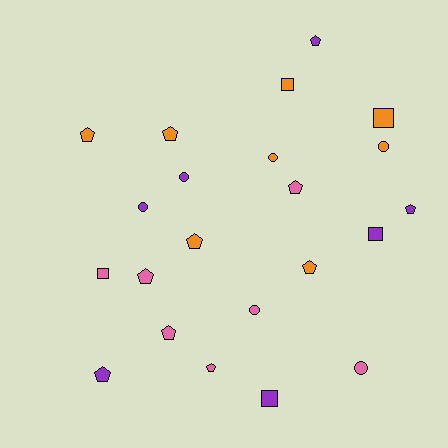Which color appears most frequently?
Orange, with 8 objects.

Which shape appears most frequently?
Pentagon, with 11 objects.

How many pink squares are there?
There is 1 pink square.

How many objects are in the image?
There are 22 objects.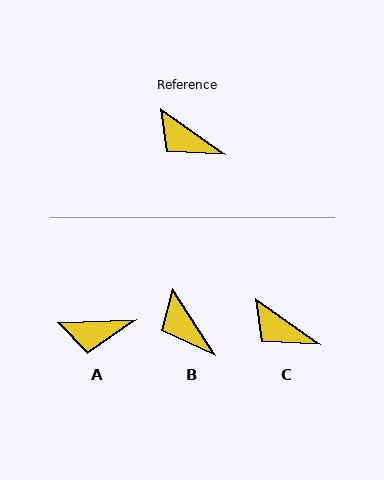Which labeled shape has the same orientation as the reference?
C.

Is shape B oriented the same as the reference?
No, it is off by about 22 degrees.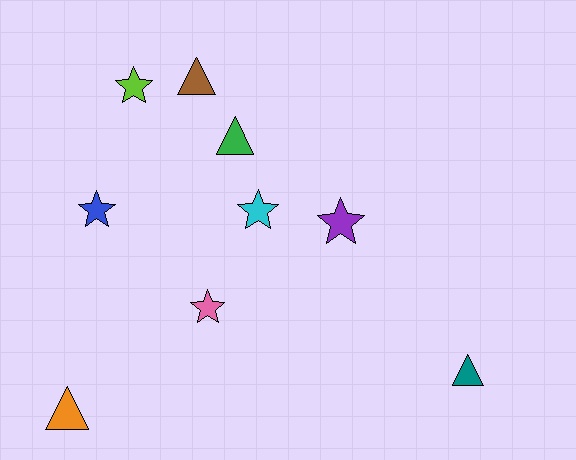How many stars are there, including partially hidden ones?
There are 5 stars.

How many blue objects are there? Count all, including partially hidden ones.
There is 1 blue object.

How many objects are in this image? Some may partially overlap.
There are 9 objects.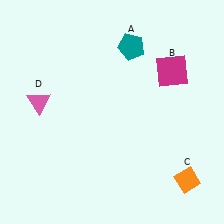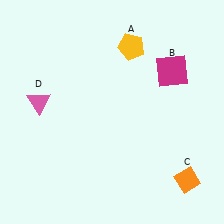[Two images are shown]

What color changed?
The pentagon (A) changed from teal in Image 1 to yellow in Image 2.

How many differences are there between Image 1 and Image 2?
There is 1 difference between the two images.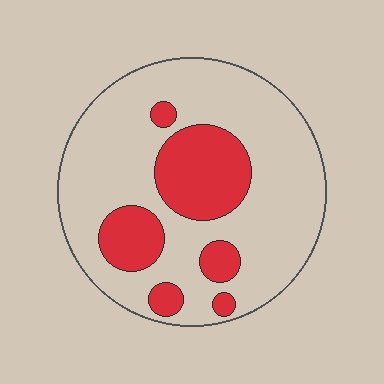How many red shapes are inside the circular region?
6.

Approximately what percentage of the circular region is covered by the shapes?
Approximately 25%.